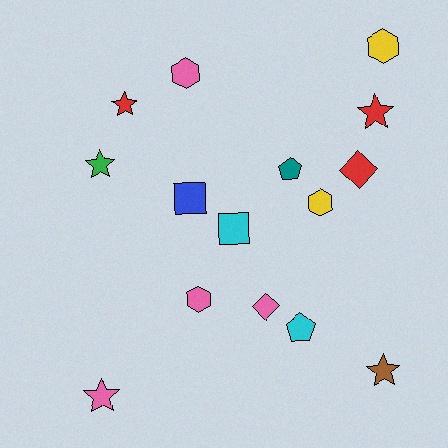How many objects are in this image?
There are 15 objects.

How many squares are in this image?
There are 2 squares.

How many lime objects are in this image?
There are no lime objects.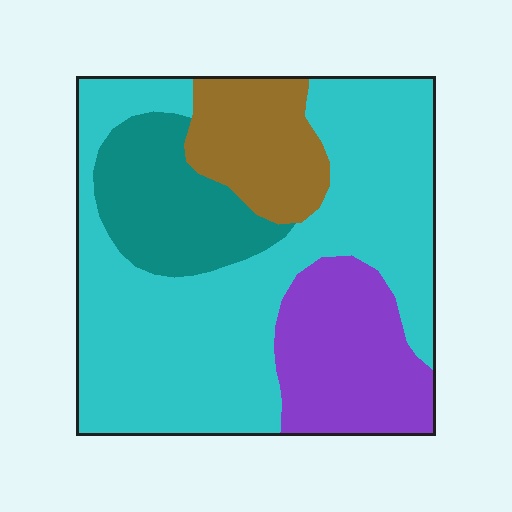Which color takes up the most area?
Cyan, at roughly 55%.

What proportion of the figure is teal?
Teal covers around 15% of the figure.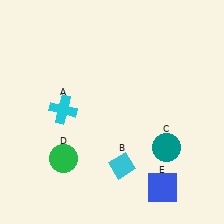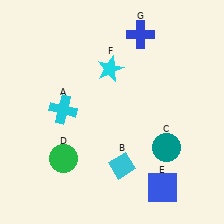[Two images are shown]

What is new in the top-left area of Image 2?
A cyan star (F) was added in the top-left area of Image 2.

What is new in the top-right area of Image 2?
A blue cross (G) was added in the top-right area of Image 2.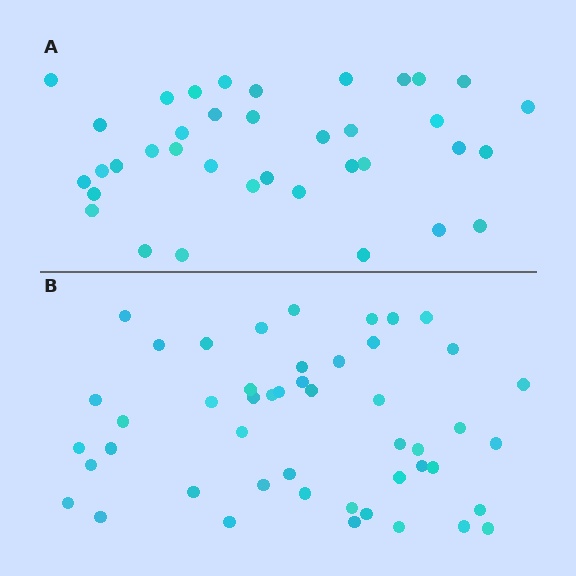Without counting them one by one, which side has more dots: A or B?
Region B (the bottom region) has more dots.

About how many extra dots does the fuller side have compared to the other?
Region B has roughly 12 or so more dots than region A.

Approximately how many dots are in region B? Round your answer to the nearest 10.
About 50 dots. (The exact count is 48, which rounds to 50.)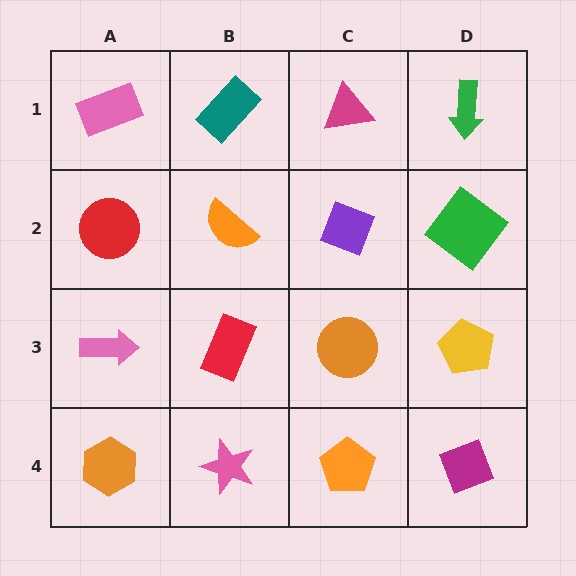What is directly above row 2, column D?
A green arrow.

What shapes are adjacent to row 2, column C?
A magenta triangle (row 1, column C), an orange circle (row 3, column C), an orange semicircle (row 2, column B), a green diamond (row 2, column D).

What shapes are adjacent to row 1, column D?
A green diamond (row 2, column D), a magenta triangle (row 1, column C).